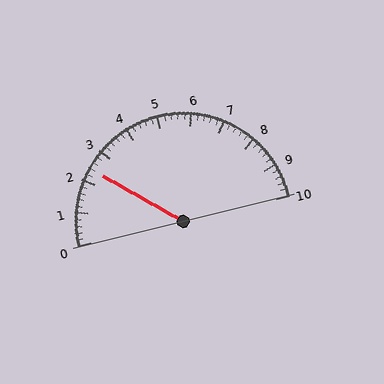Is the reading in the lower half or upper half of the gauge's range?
The reading is in the lower half of the range (0 to 10).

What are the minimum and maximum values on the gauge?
The gauge ranges from 0 to 10.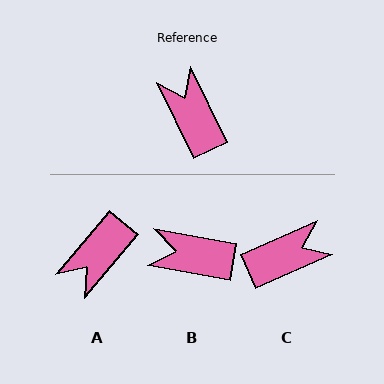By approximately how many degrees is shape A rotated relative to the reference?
Approximately 115 degrees counter-clockwise.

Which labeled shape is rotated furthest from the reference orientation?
A, about 115 degrees away.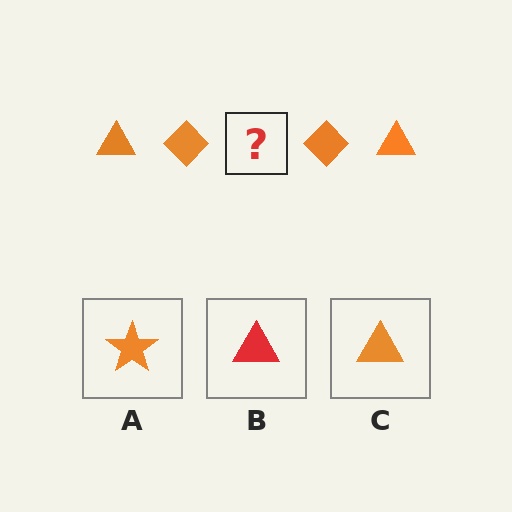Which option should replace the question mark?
Option C.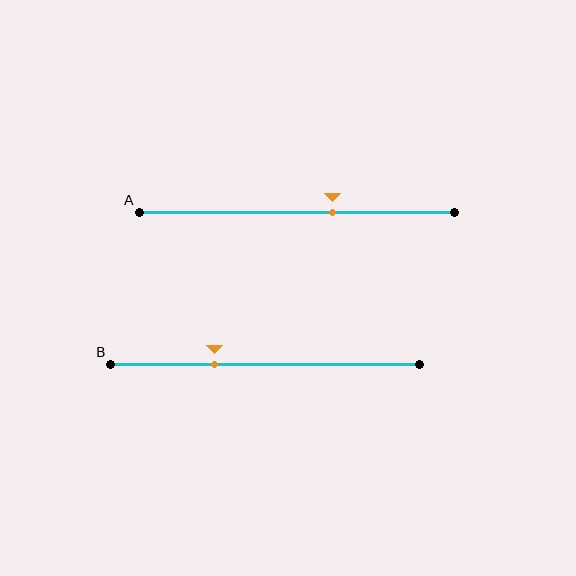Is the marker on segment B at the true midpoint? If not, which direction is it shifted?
No, the marker on segment B is shifted to the left by about 16% of the segment length.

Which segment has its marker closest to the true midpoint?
Segment A has its marker closest to the true midpoint.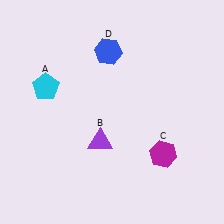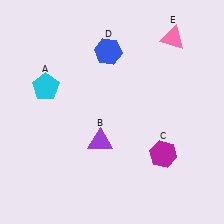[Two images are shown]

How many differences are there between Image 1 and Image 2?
There is 1 difference between the two images.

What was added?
A pink triangle (E) was added in Image 2.